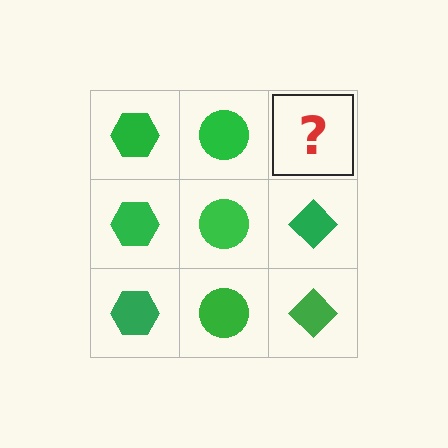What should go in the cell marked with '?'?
The missing cell should contain a green diamond.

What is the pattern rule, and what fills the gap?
The rule is that each column has a consistent shape. The gap should be filled with a green diamond.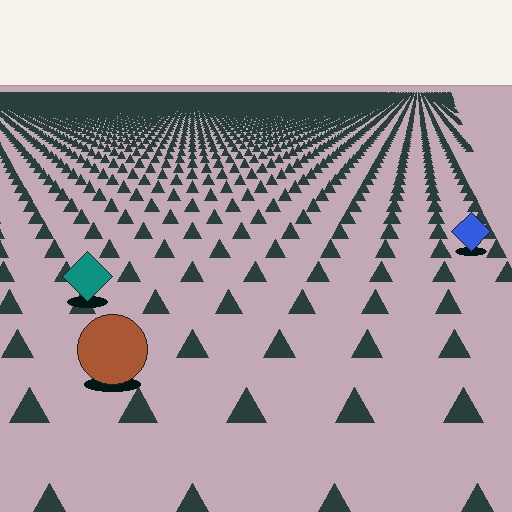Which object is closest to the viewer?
The brown circle is closest. The texture marks near it are larger and more spread out.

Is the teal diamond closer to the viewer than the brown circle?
No. The brown circle is closer — you can tell from the texture gradient: the ground texture is coarser near it.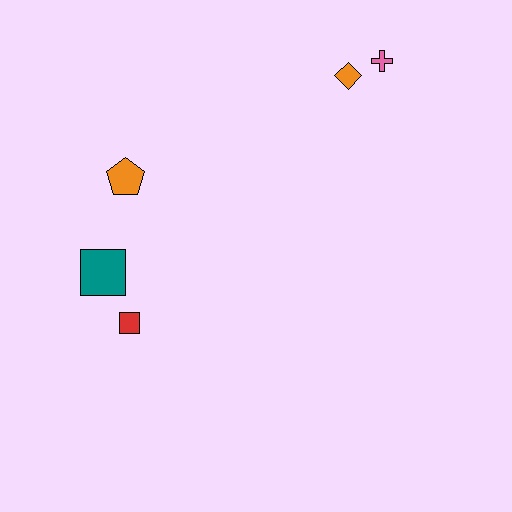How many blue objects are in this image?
There are no blue objects.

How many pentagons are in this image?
There is 1 pentagon.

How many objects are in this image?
There are 5 objects.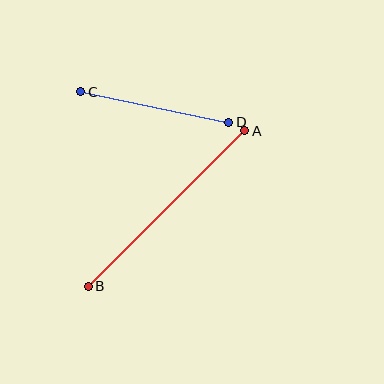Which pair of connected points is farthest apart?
Points A and B are farthest apart.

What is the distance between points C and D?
The distance is approximately 151 pixels.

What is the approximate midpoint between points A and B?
The midpoint is at approximately (166, 209) pixels.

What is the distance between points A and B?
The distance is approximately 220 pixels.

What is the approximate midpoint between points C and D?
The midpoint is at approximately (155, 107) pixels.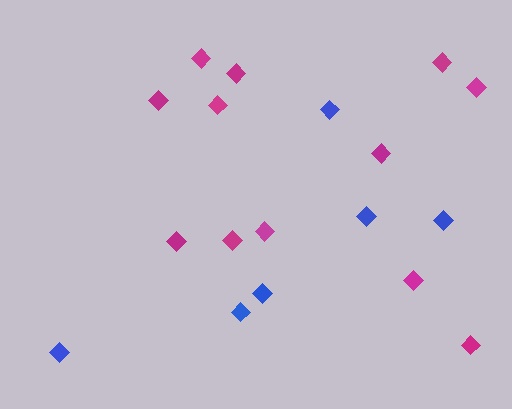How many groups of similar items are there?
There are 2 groups: one group of blue diamonds (6) and one group of magenta diamonds (12).